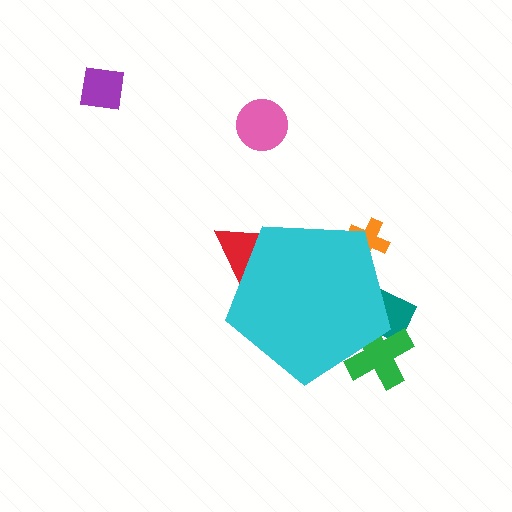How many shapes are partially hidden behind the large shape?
4 shapes are partially hidden.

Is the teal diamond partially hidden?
Yes, the teal diamond is partially hidden behind the cyan pentagon.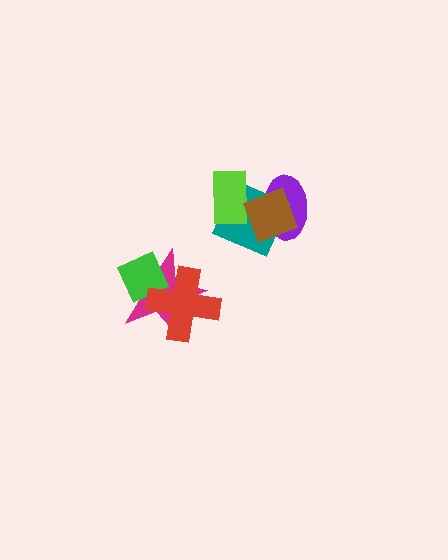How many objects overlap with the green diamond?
2 objects overlap with the green diamond.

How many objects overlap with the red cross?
2 objects overlap with the red cross.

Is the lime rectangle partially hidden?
Yes, it is partially covered by another shape.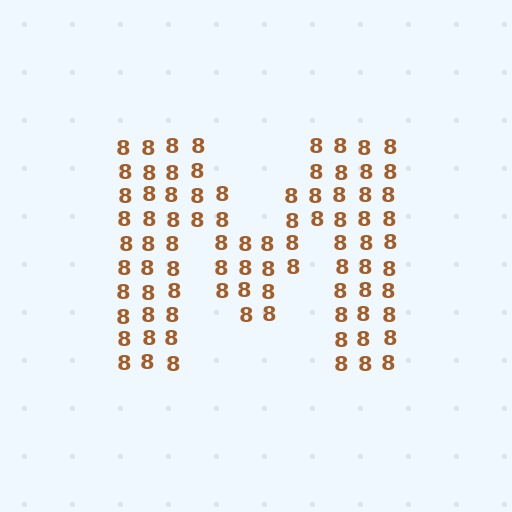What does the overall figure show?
The overall figure shows the letter M.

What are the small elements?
The small elements are digit 8's.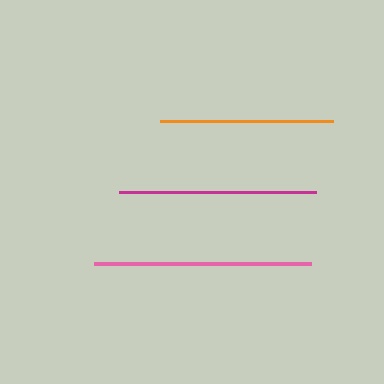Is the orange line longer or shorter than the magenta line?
The magenta line is longer than the orange line.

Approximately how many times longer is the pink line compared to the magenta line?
The pink line is approximately 1.1 times the length of the magenta line.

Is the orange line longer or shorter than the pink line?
The pink line is longer than the orange line.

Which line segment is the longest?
The pink line is the longest at approximately 218 pixels.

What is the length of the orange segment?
The orange segment is approximately 173 pixels long.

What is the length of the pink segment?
The pink segment is approximately 218 pixels long.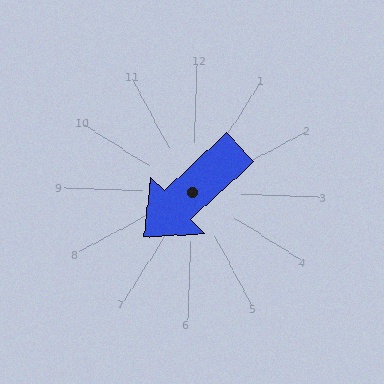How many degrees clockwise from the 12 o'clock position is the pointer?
Approximately 225 degrees.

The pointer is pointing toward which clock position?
Roughly 8 o'clock.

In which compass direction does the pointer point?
Southwest.